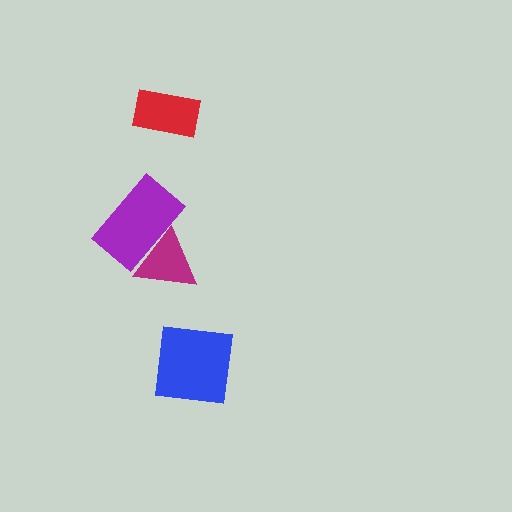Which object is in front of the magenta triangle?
The purple rectangle is in front of the magenta triangle.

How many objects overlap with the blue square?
0 objects overlap with the blue square.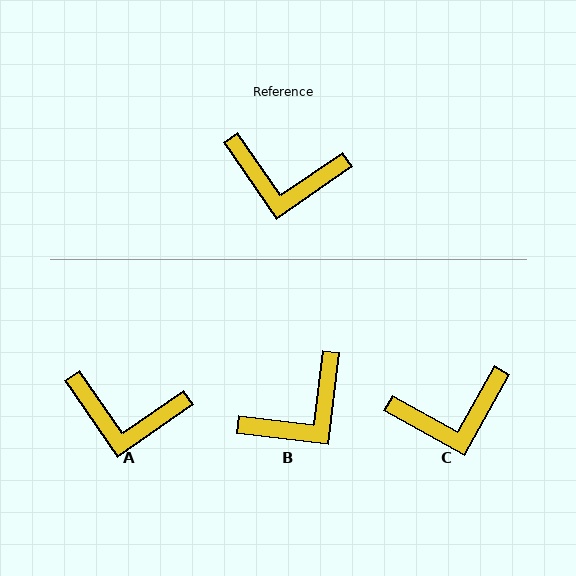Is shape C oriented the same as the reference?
No, it is off by about 27 degrees.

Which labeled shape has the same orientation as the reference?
A.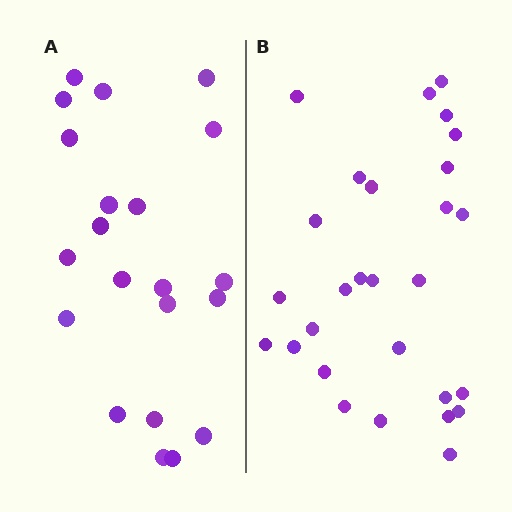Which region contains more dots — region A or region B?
Region B (the right region) has more dots.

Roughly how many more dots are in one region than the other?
Region B has roughly 8 or so more dots than region A.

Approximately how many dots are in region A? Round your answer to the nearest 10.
About 20 dots. (The exact count is 21, which rounds to 20.)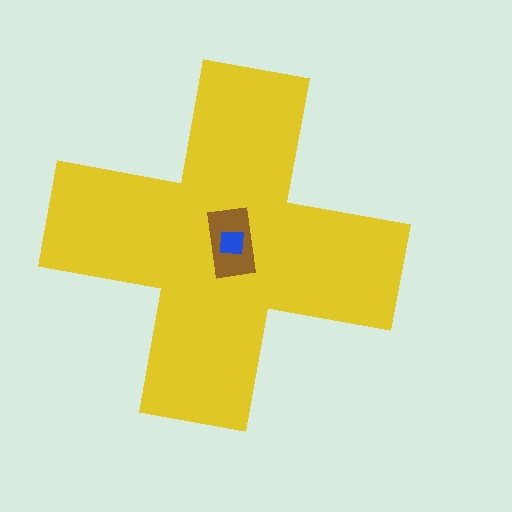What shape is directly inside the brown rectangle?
The blue square.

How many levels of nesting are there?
3.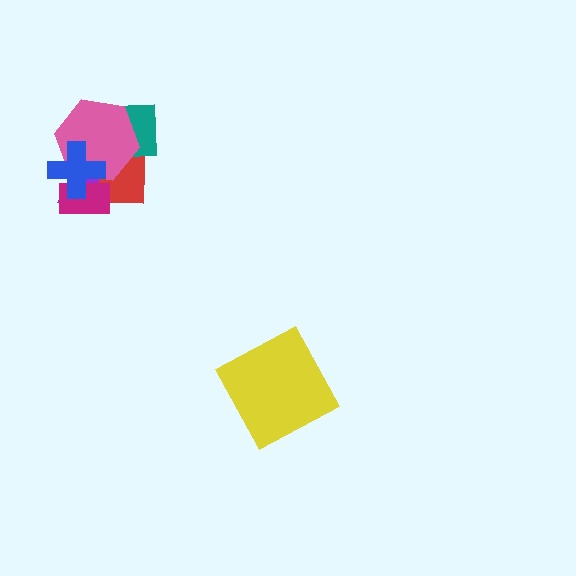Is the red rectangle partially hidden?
Yes, it is partially covered by another shape.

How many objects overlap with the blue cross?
4 objects overlap with the blue cross.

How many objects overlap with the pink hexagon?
5 objects overlap with the pink hexagon.